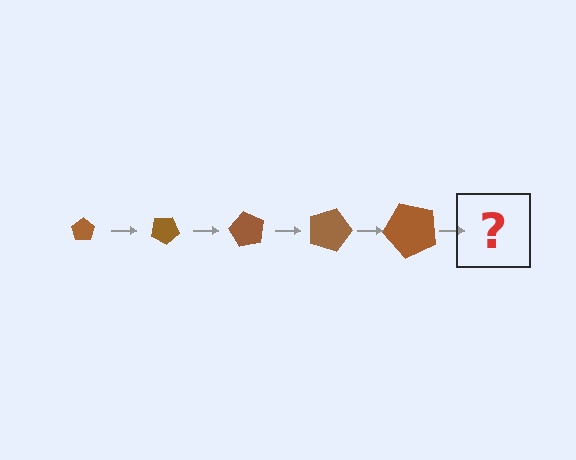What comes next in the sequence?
The next element should be a pentagon, larger than the previous one and rotated 150 degrees from the start.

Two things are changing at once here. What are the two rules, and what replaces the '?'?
The two rules are that the pentagon grows larger each step and it rotates 30 degrees each step. The '?' should be a pentagon, larger than the previous one and rotated 150 degrees from the start.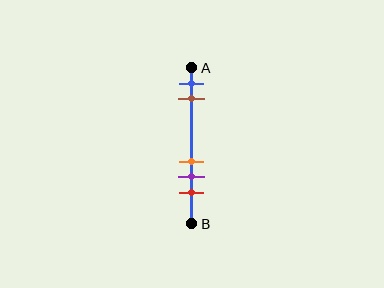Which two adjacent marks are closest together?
The orange and purple marks are the closest adjacent pair.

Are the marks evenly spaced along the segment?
No, the marks are not evenly spaced.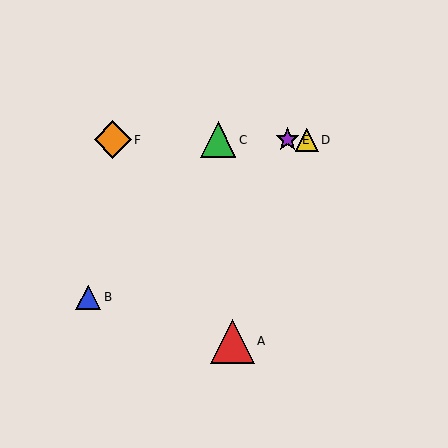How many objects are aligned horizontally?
4 objects (C, D, E, F) are aligned horizontally.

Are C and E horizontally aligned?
Yes, both are at y≈140.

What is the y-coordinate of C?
Object C is at y≈140.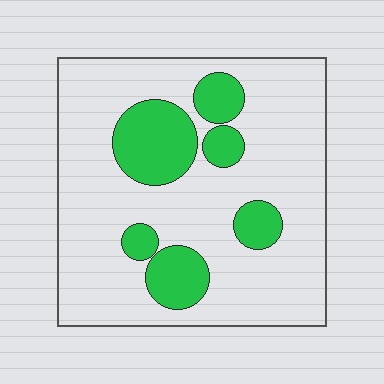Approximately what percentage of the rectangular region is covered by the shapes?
Approximately 20%.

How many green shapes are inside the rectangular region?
6.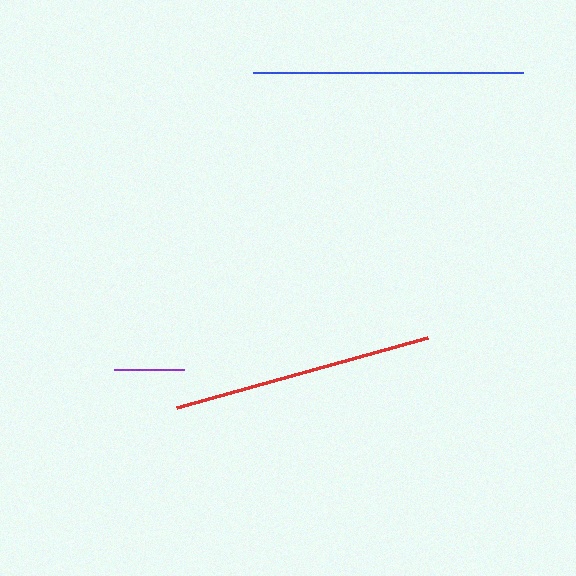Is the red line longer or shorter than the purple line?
The red line is longer than the purple line.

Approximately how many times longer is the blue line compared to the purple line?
The blue line is approximately 3.8 times the length of the purple line.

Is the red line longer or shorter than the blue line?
The blue line is longer than the red line.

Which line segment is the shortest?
The purple line is the shortest at approximately 71 pixels.